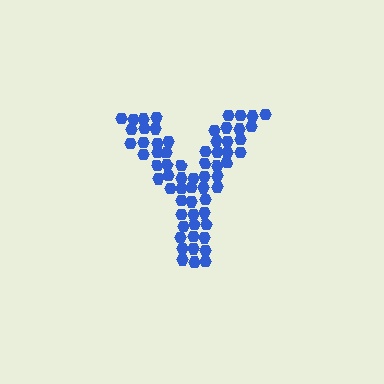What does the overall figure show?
The overall figure shows the letter Y.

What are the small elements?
The small elements are hexagons.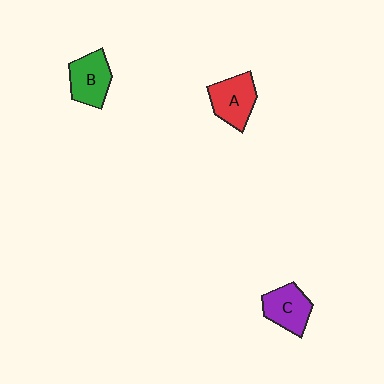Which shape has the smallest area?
Shape C (purple).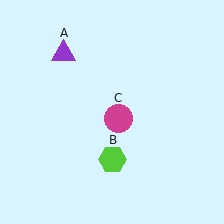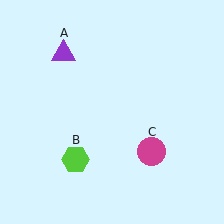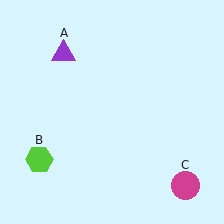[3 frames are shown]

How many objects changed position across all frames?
2 objects changed position: lime hexagon (object B), magenta circle (object C).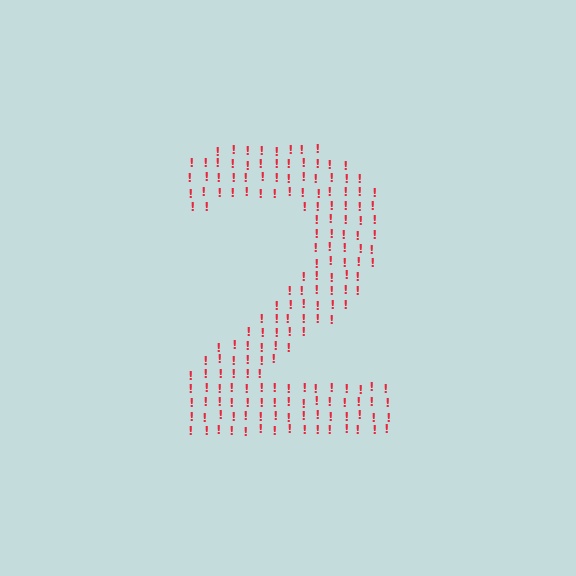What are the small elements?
The small elements are exclamation marks.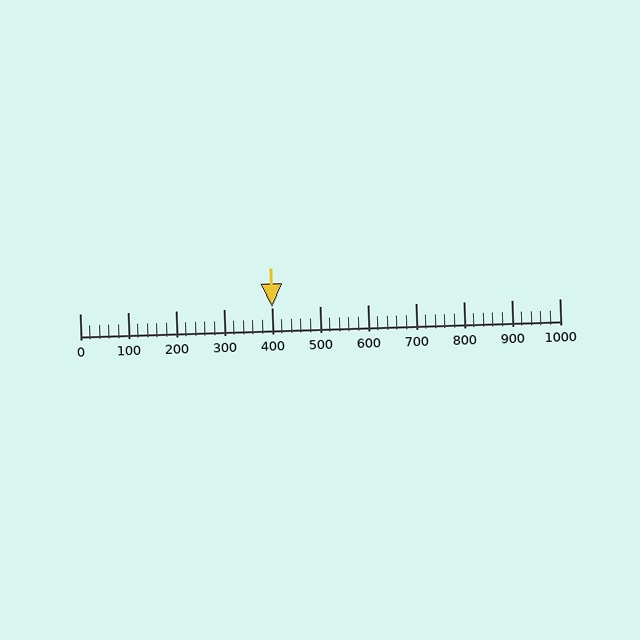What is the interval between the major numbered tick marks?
The major tick marks are spaced 100 units apart.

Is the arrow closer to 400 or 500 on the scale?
The arrow is closer to 400.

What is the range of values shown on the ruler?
The ruler shows values from 0 to 1000.